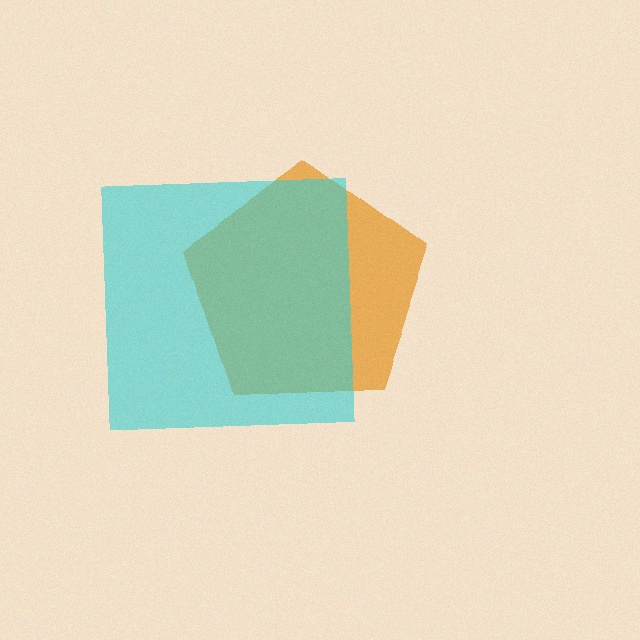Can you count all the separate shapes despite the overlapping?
Yes, there are 2 separate shapes.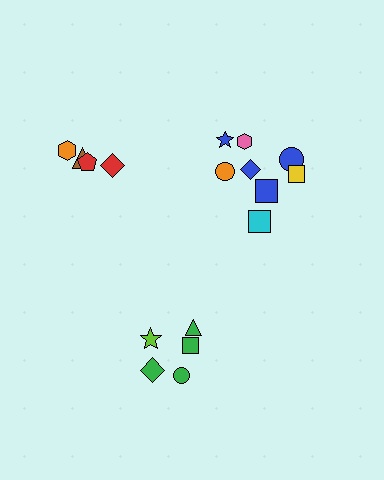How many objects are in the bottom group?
There are 5 objects.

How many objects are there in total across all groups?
There are 17 objects.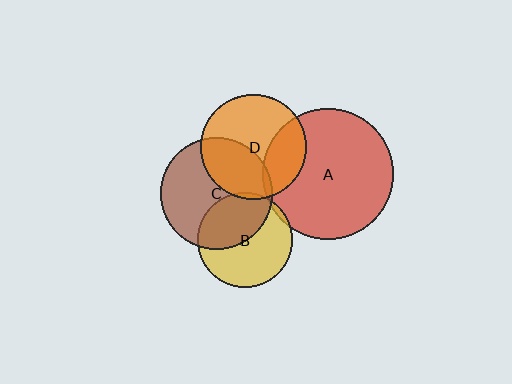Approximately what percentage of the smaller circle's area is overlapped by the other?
Approximately 25%.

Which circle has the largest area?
Circle A (red).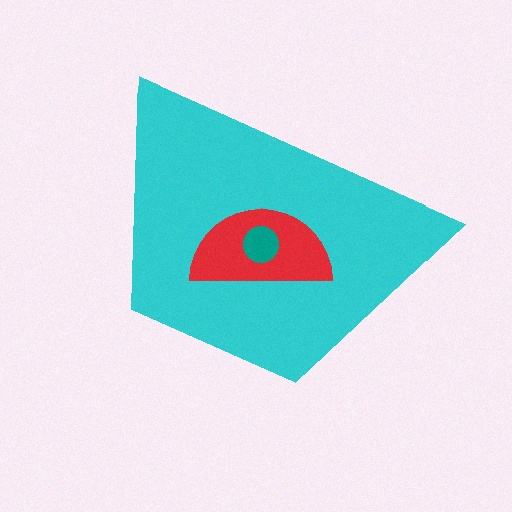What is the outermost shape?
The cyan trapezoid.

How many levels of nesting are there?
3.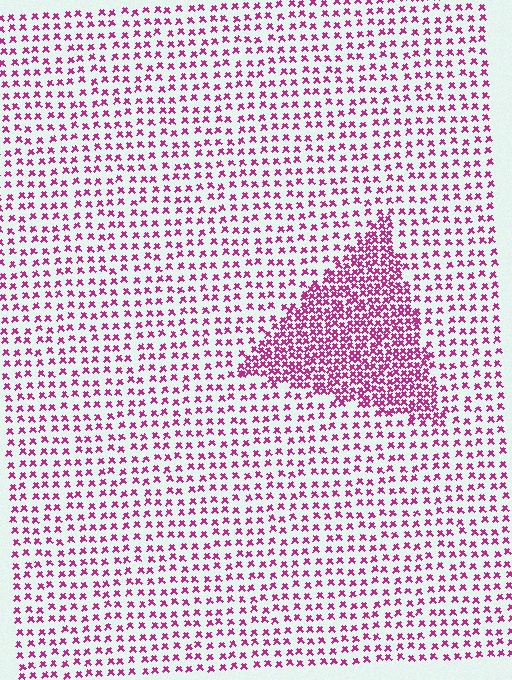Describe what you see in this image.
The image contains small magenta elements arranged at two different densities. A triangle-shaped region is visible where the elements are more densely packed than the surrounding area.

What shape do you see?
I see a triangle.